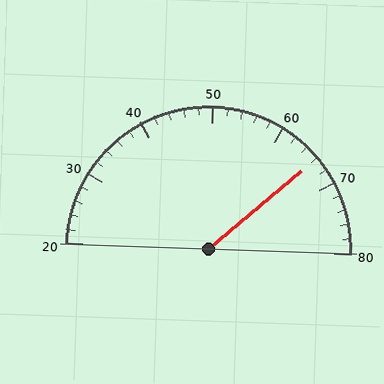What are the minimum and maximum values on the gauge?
The gauge ranges from 20 to 80.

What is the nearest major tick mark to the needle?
The nearest major tick mark is 70.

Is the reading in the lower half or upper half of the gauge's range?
The reading is in the upper half of the range (20 to 80).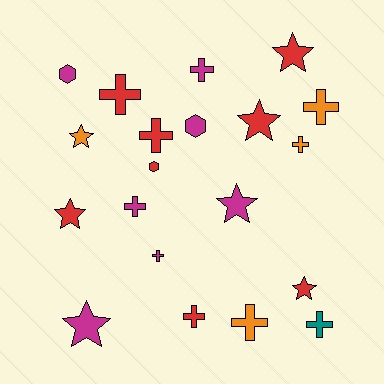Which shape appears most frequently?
Cross, with 10 objects.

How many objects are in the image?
There are 20 objects.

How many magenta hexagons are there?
There are 2 magenta hexagons.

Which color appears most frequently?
Red, with 8 objects.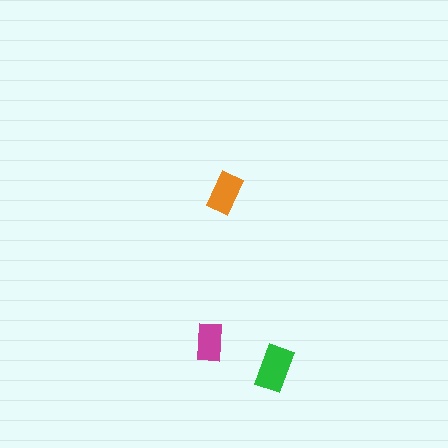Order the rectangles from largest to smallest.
the green one, the orange one, the magenta one.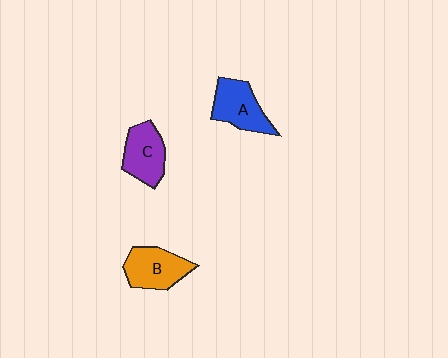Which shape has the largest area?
Shape B (orange).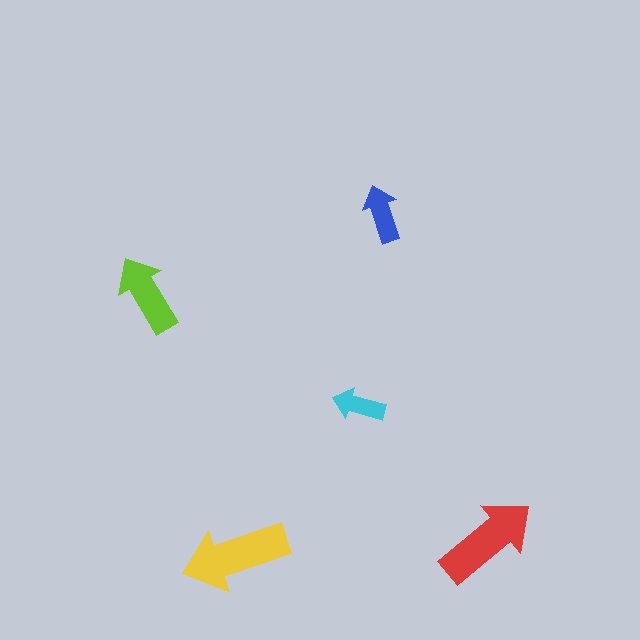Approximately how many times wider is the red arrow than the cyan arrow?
About 2 times wider.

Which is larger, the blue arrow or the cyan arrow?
The blue one.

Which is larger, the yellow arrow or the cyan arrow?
The yellow one.